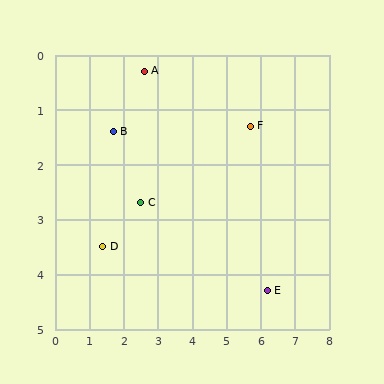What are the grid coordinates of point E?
Point E is at approximately (6.2, 4.3).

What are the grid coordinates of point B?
Point B is at approximately (1.7, 1.4).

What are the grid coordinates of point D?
Point D is at approximately (1.4, 3.5).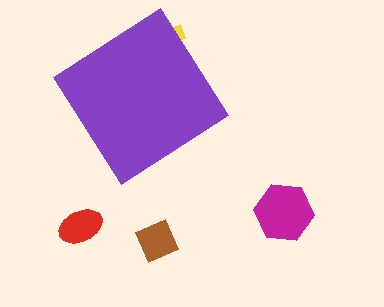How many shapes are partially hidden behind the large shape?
1 shape is partially hidden.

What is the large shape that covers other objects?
A purple diamond.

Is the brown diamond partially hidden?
No, the brown diamond is fully visible.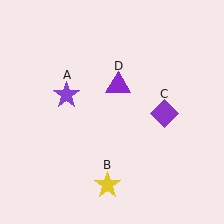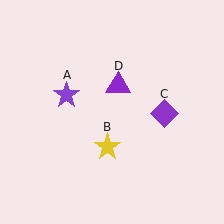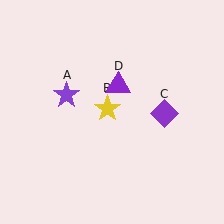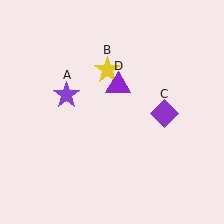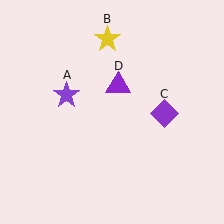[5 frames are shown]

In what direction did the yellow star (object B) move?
The yellow star (object B) moved up.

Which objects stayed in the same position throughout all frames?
Purple star (object A) and purple diamond (object C) and purple triangle (object D) remained stationary.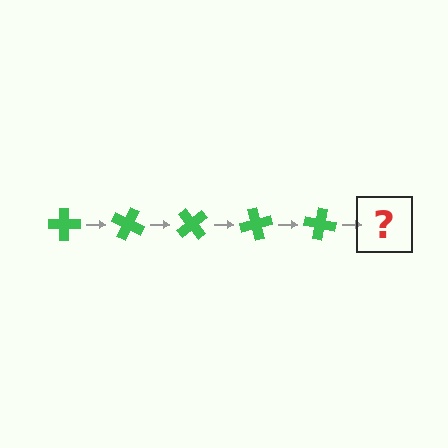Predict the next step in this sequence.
The next step is a green cross rotated 125 degrees.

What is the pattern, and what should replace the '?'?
The pattern is that the cross rotates 25 degrees each step. The '?' should be a green cross rotated 125 degrees.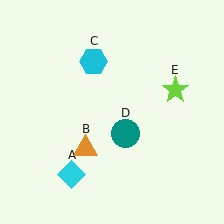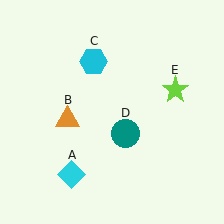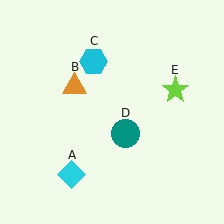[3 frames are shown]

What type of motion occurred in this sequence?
The orange triangle (object B) rotated clockwise around the center of the scene.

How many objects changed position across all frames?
1 object changed position: orange triangle (object B).